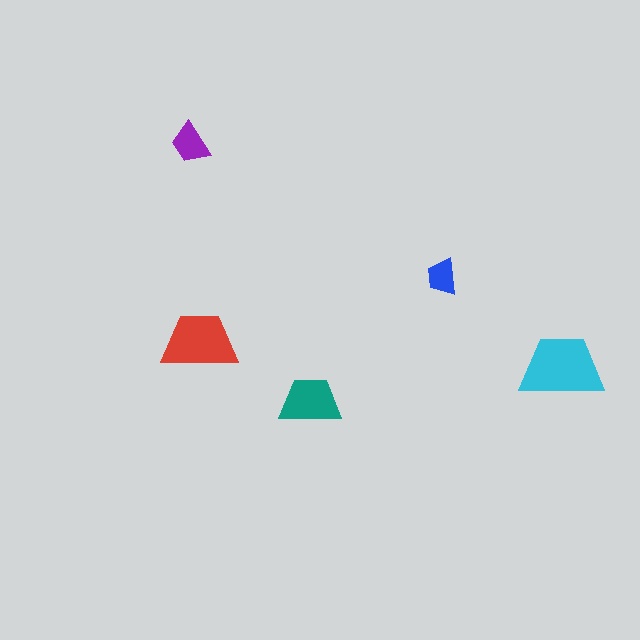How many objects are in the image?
There are 5 objects in the image.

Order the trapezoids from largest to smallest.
the cyan one, the red one, the teal one, the purple one, the blue one.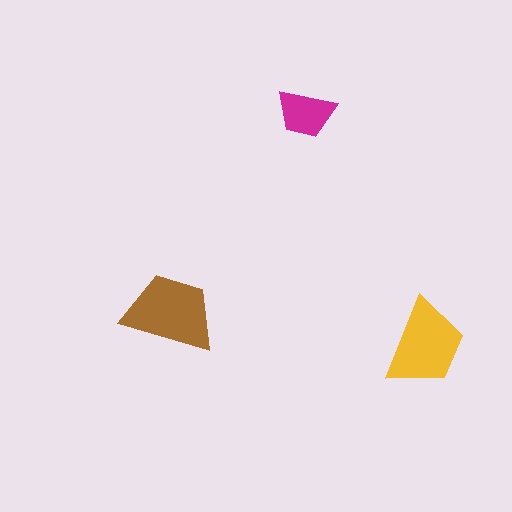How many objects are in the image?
There are 3 objects in the image.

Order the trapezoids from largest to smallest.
the brown one, the yellow one, the magenta one.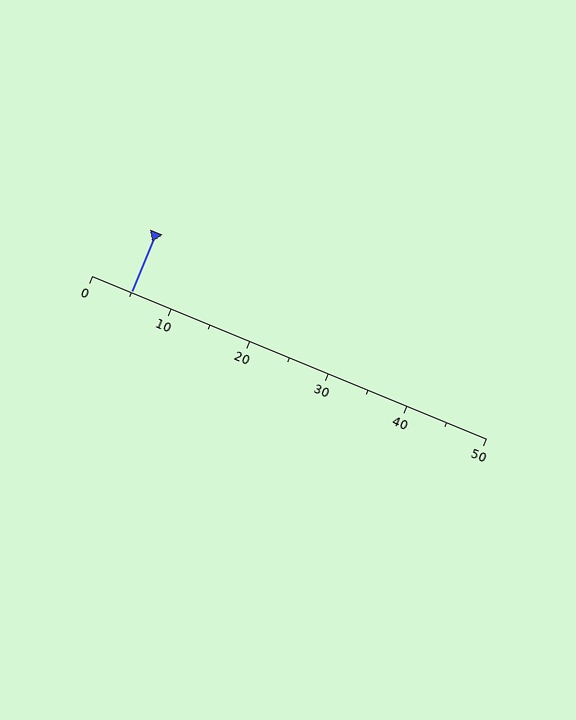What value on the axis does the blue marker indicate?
The marker indicates approximately 5.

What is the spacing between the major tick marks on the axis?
The major ticks are spaced 10 apart.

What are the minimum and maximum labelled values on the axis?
The axis runs from 0 to 50.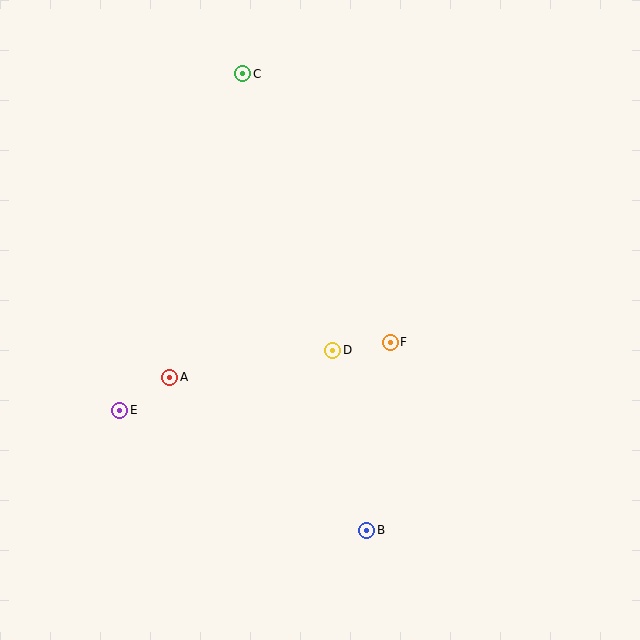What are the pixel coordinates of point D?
Point D is at (333, 350).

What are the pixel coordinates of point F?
Point F is at (390, 342).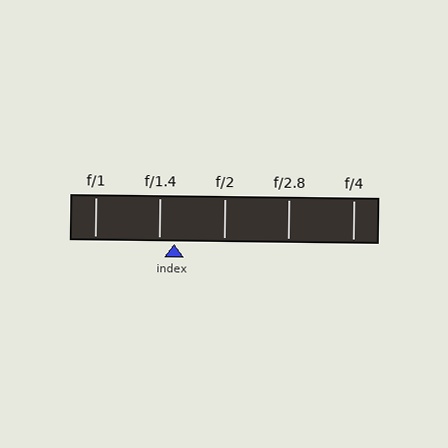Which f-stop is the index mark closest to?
The index mark is closest to f/1.4.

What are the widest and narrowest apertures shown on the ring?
The widest aperture shown is f/1 and the narrowest is f/4.